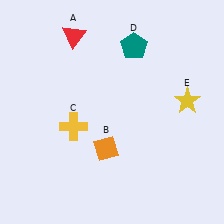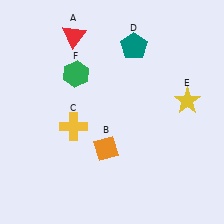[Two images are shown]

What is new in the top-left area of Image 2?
A green hexagon (F) was added in the top-left area of Image 2.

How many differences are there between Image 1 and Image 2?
There is 1 difference between the two images.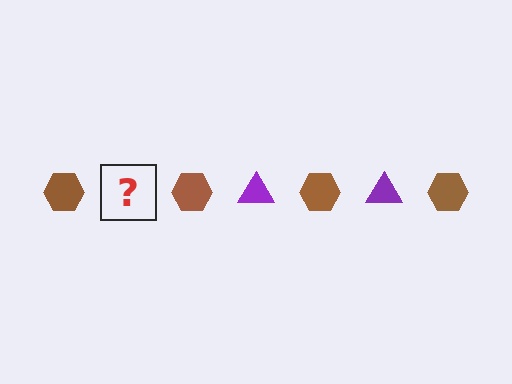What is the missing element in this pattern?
The missing element is a purple triangle.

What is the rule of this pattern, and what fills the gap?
The rule is that the pattern alternates between brown hexagon and purple triangle. The gap should be filled with a purple triangle.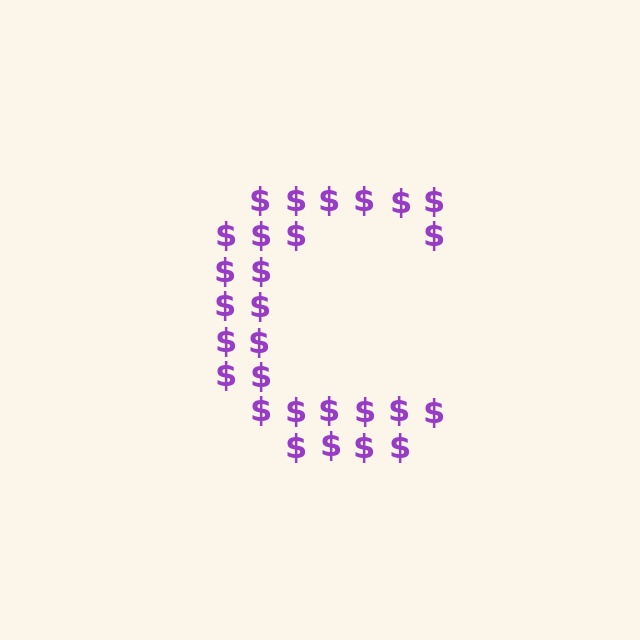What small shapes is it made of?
It is made of small dollar signs.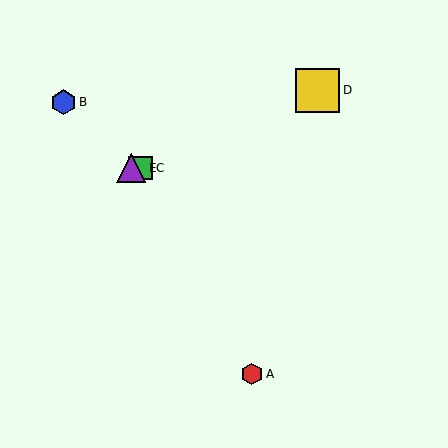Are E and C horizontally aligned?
Yes, both are at y≈168.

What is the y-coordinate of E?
Object E is at y≈168.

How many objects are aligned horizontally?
2 objects (C, E) are aligned horizontally.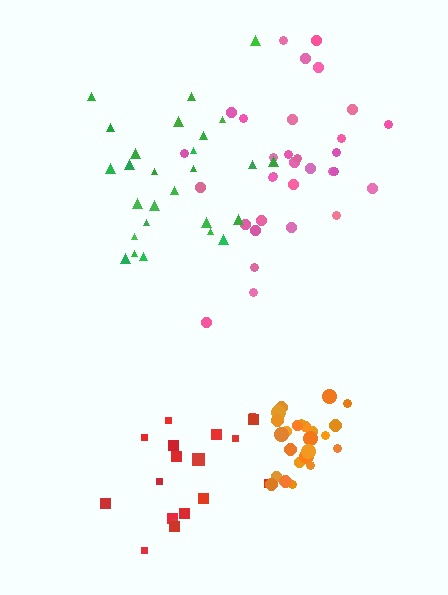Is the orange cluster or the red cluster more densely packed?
Orange.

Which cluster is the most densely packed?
Orange.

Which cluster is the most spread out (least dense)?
Green.